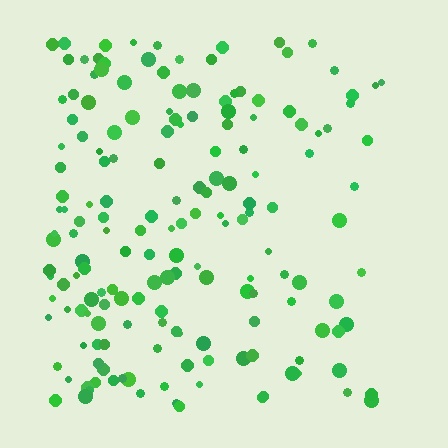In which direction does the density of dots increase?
From right to left, with the left side densest.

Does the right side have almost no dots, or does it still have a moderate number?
Still a moderate number, just noticeably fewer than the left.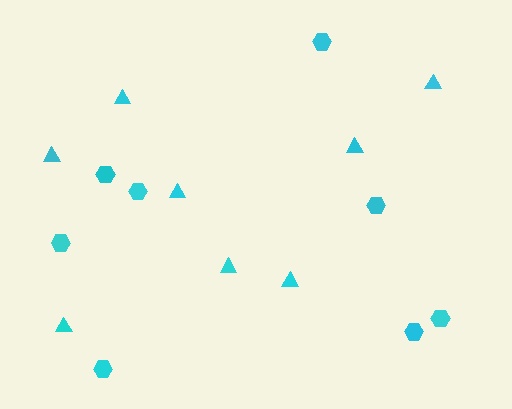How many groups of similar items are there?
There are 2 groups: one group of hexagons (8) and one group of triangles (8).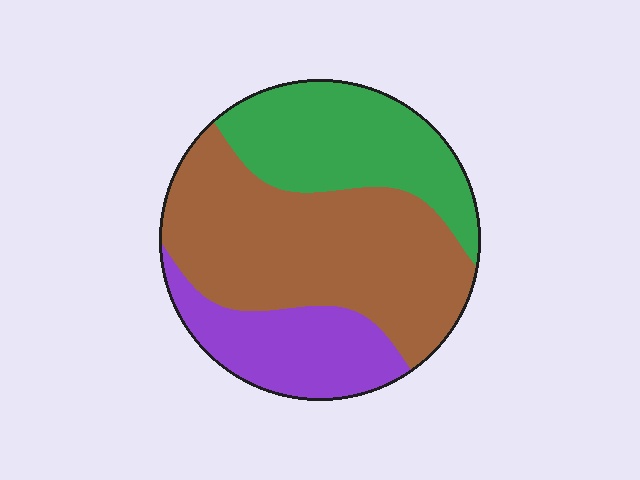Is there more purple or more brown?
Brown.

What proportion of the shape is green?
Green takes up about one quarter (1/4) of the shape.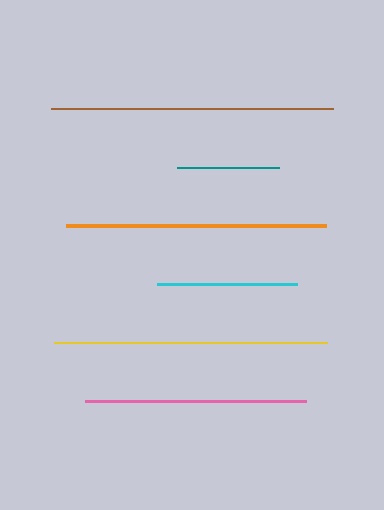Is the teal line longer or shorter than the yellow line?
The yellow line is longer than the teal line.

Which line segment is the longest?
The brown line is the longest at approximately 282 pixels.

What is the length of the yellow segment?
The yellow segment is approximately 273 pixels long.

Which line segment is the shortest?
The teal line is the shortest at approximately 102 pixels.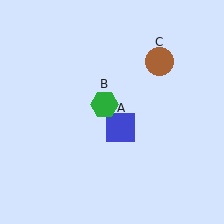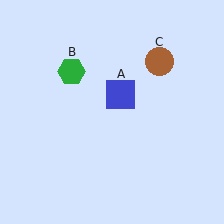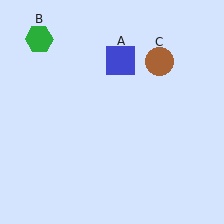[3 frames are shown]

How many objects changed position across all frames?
2 objects changed position: blue square (object A), green hexagon (object B).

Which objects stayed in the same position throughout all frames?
Brown circle (object C) remained stationary.